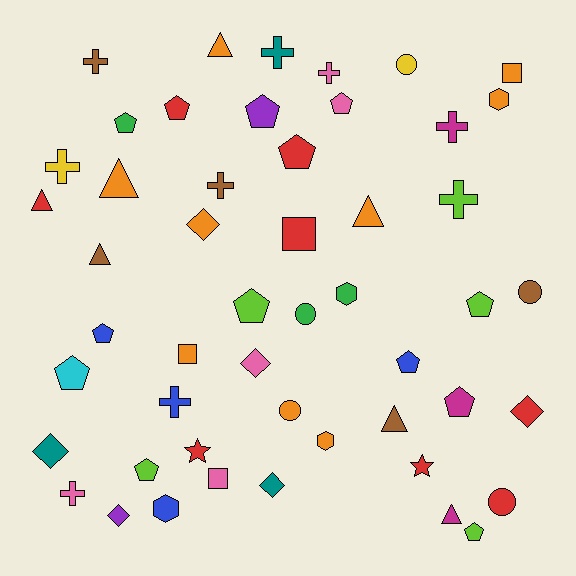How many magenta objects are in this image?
There are 3 magenta objects.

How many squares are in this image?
There are 4 squares.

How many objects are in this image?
There are 50 objects.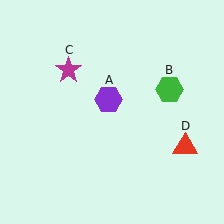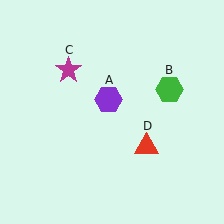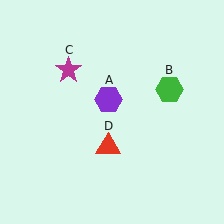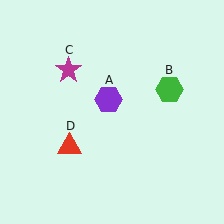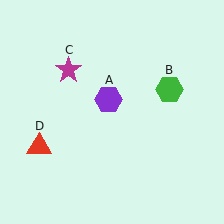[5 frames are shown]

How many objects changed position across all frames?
1 object changed position: red triangle (object D).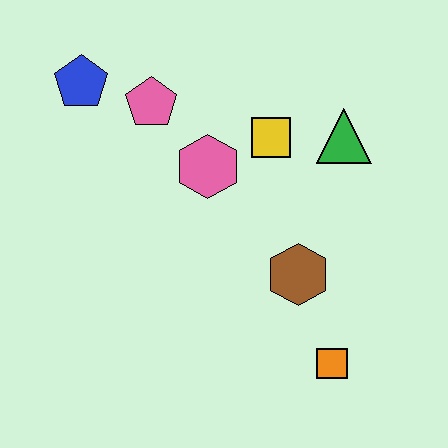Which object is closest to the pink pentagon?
The blue pentagon is closest to the pink pentagon.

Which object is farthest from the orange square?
The blue pentagon is farthest from the orange square.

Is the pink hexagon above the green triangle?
No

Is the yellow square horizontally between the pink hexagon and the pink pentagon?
No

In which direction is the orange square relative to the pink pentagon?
The orange square is below the pink pentagon.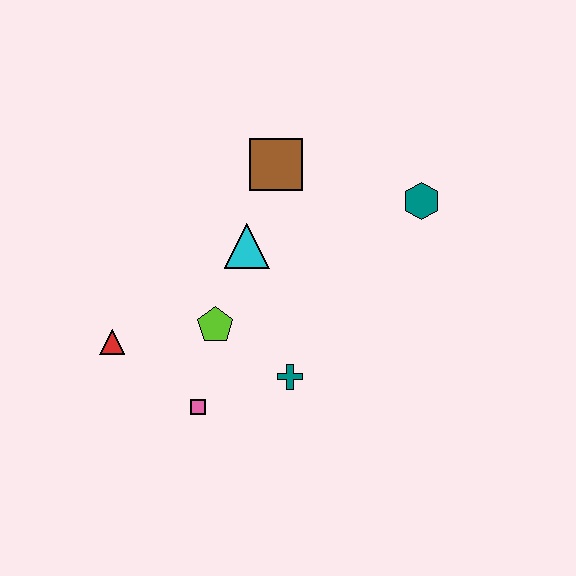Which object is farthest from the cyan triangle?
The teal hexagon is farthest from the cyan triangle.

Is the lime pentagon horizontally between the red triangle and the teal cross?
Yes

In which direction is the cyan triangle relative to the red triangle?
The cyan triangle is to the right of the red triangle.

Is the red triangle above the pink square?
Yes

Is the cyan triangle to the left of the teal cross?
Yes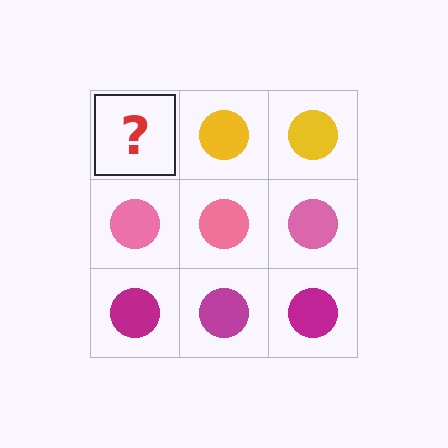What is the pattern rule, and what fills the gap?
The rule is that each row has a consistent color. The gap should be filled with a yellow circle.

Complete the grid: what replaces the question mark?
The question mark should be replaced with a yellow circle.